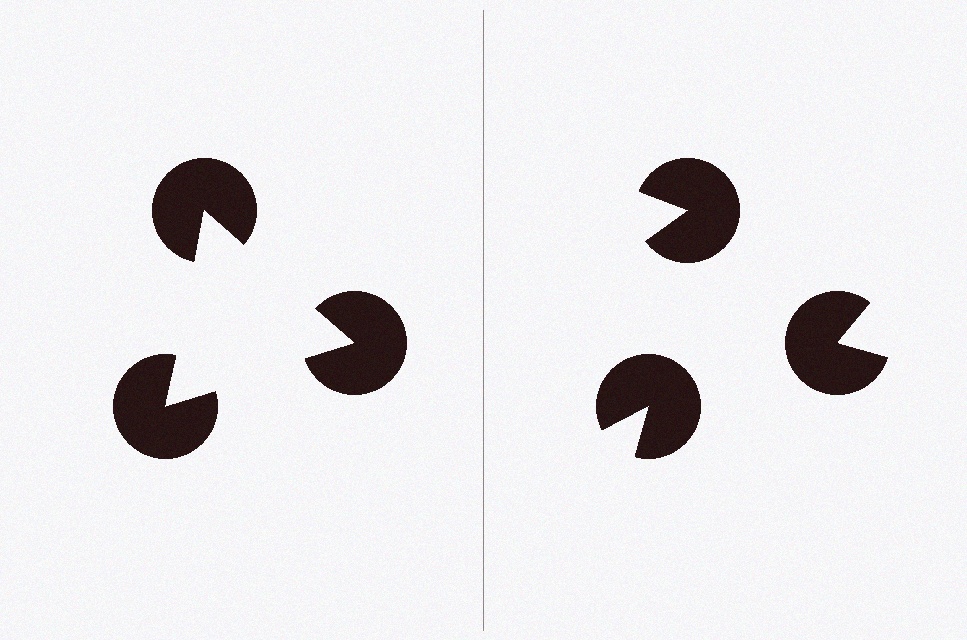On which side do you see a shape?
An illusory triangle appears on the left side. On the right side the wedge cuts are rotated, so no coherent shape forms.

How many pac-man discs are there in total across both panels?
6 — 3 on each side.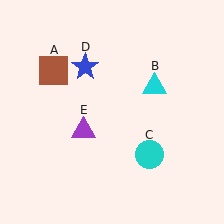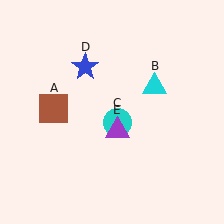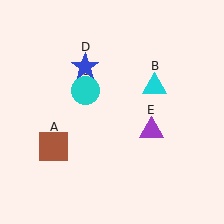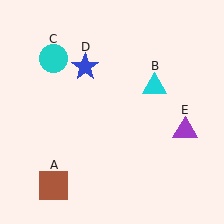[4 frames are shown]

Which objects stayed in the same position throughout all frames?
Cyan triangle (object B) and blue star (object D) remained stationary.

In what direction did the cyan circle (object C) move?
The cyan circle (object C) moved up and to the left.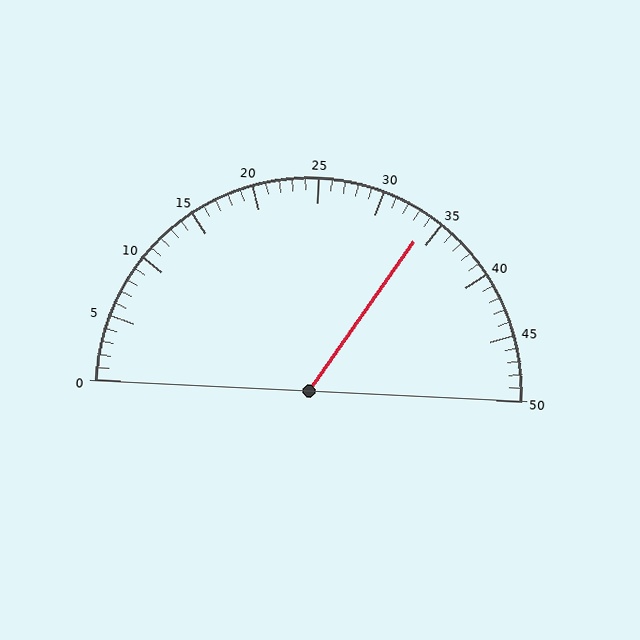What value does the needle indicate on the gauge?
The needle indicates approximately 34.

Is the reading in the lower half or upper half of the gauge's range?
The reading is in the upper half of the range (0 to 50).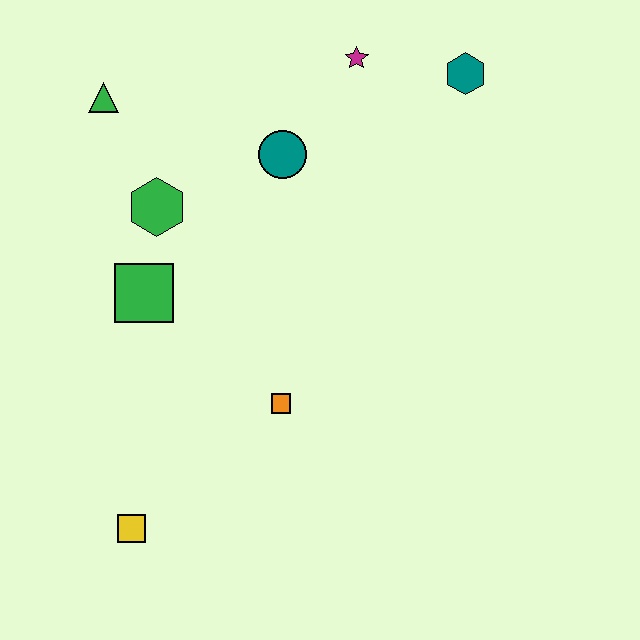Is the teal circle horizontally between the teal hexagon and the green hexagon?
Yes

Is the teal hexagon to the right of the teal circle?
Yes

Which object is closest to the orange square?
The green square is closest to the orange square.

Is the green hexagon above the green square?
Yes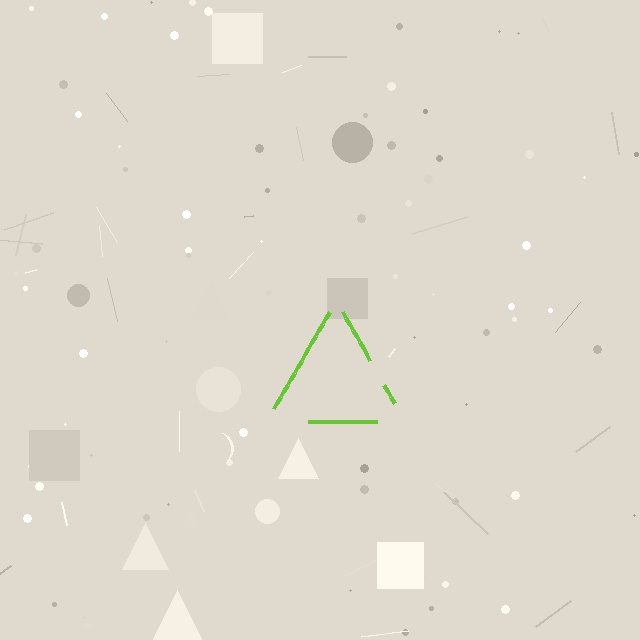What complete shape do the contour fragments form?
The contour fragments form a triangle.